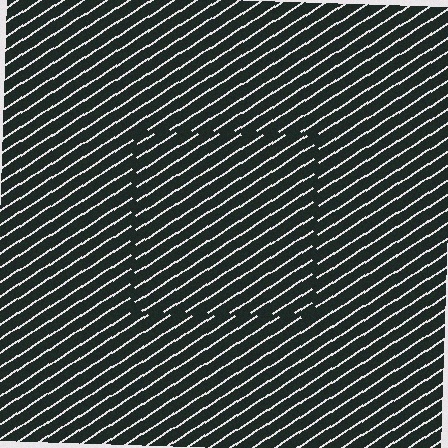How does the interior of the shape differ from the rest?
The interior of the shape contains the same grating, shifted by half a period — the contour is defined by the phase discontinuity where line-ends from the inner and outer gratings abut.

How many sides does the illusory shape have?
4 sides — the line-ends trace a square.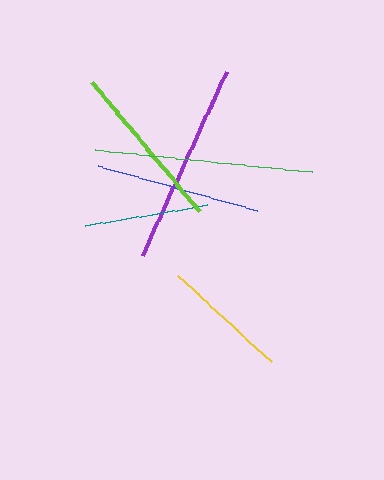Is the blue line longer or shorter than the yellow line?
The blue line is longer than the yellow line.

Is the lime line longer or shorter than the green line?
The green line is longer than the lime line.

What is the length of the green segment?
The green segment is approximately 218 pixels long.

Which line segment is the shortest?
The teal line is the shortest at approximately 124 pixels.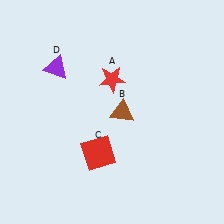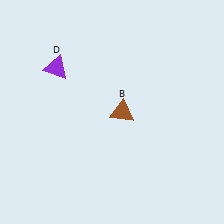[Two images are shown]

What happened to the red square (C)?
The red square (C) was removed in Image 2. It was in the bottom-left area of Image 1.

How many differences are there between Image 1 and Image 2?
There are 2 differences between the two images.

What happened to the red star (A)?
The red star (A) was removed in Image 2. It was in the top-right area of Image 1.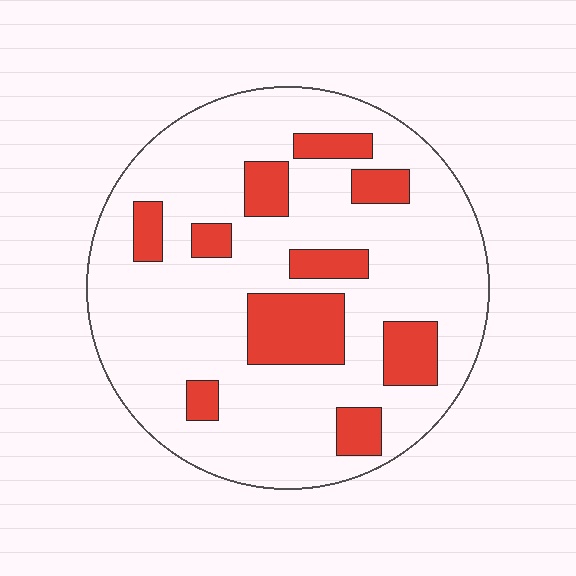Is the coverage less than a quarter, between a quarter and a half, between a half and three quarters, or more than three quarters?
Less than a quarter.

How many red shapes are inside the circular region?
10.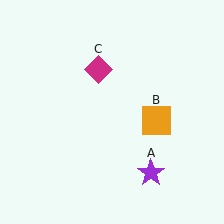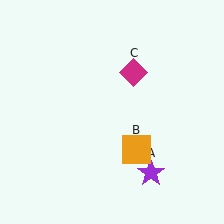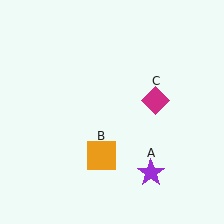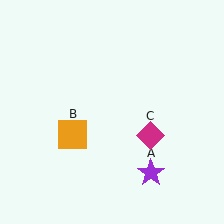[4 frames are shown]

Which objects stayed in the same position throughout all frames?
Purple star (object A) remained stationary.